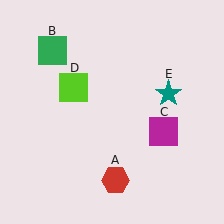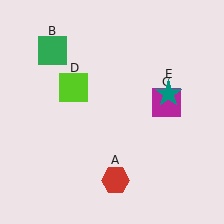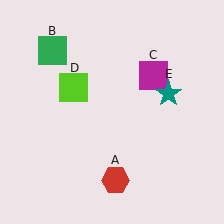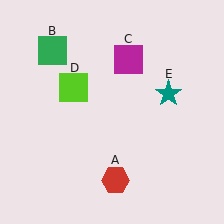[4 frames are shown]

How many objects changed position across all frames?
1 object changed position: magenta square (object C).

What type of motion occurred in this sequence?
The magenta square (object C) rotated counterclockwise around the center of the scene.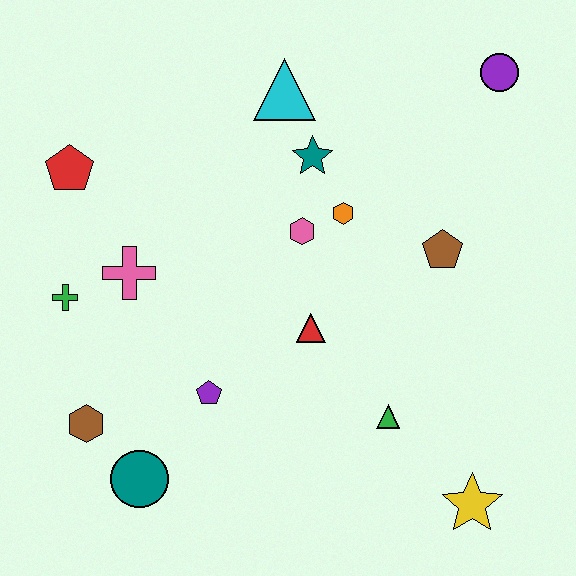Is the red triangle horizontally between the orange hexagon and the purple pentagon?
Yes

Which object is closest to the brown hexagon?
The teal circle is closest to the brown hexagon.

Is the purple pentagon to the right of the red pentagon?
Yes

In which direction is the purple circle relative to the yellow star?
The purple circle is above the yellow star.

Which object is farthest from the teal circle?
The purple circle is farthest from the teal circle.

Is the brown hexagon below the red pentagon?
Yes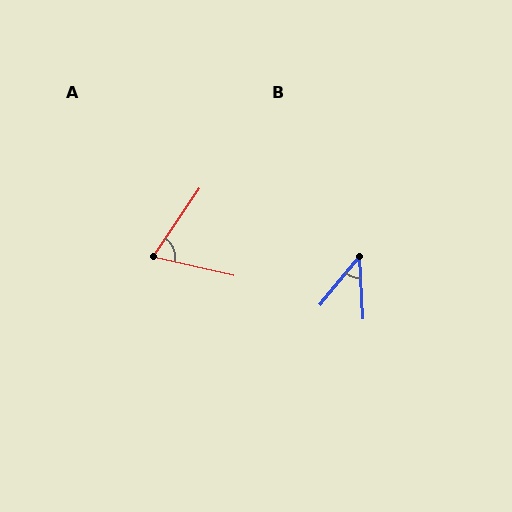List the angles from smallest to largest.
B (42°), A (68°).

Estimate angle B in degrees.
Approximately 42 degrees.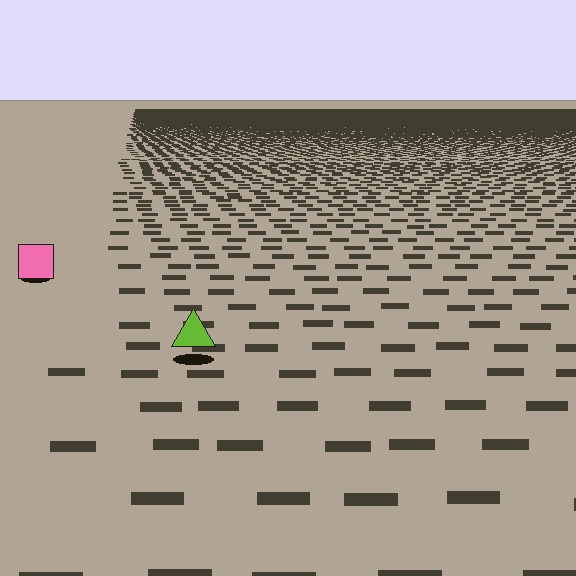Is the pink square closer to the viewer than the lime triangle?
No. The lime triangle is closer — you can tell from the texture gradient: the ground texture is coarser near it.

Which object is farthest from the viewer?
The pink square is farthest from the viewer. It appears smaller and the ground texture around it is denser.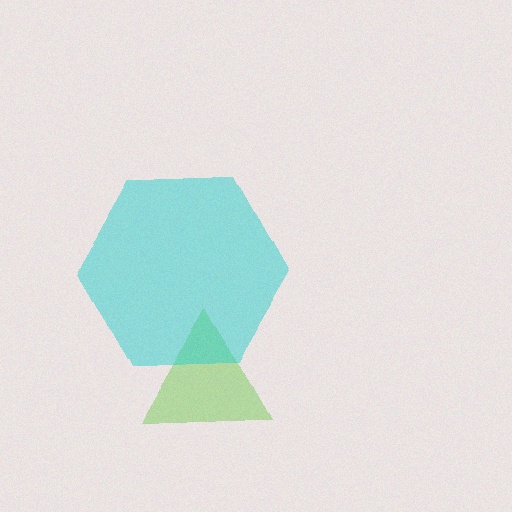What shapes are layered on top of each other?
The layered shapes are: a lime triangle, a cyan hexagon.